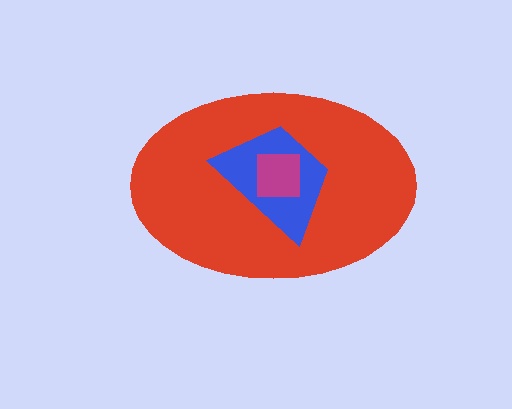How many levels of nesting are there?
3.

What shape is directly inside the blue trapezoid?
The magenta square.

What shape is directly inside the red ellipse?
The blue trapezoid.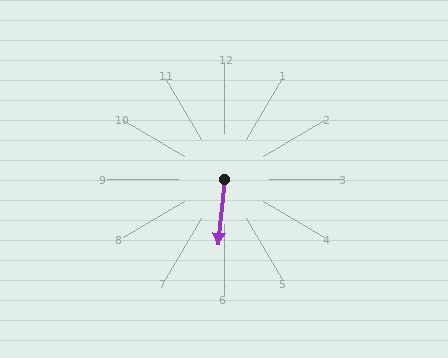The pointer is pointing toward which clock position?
Roughly 6 o'clock.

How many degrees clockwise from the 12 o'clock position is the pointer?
Approximately 186 degrees.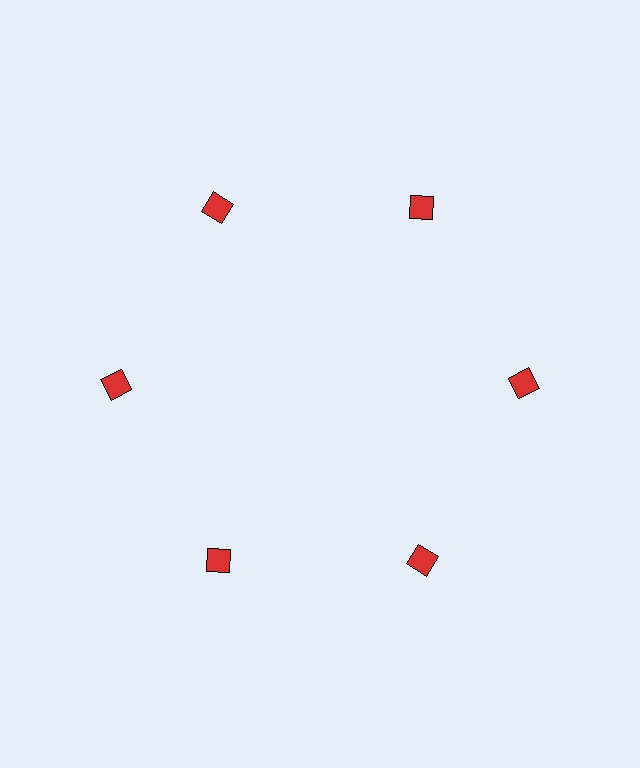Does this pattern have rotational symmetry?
Yes, this pattern has 6-fold rotational symmetry. It looks the same after rotating 60 degrees around the center.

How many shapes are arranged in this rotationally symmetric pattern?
There are 6 shapes, arranged in 6 groups of 1.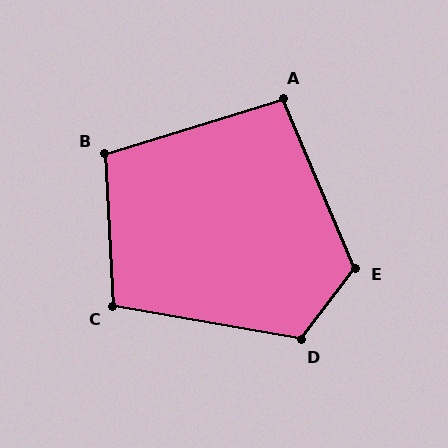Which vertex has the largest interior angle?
E, at approximately 120 degrees.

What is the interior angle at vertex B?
Approximately 104 degrees (obtuse).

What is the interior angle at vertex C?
Approximately 103 degrees (obtuse).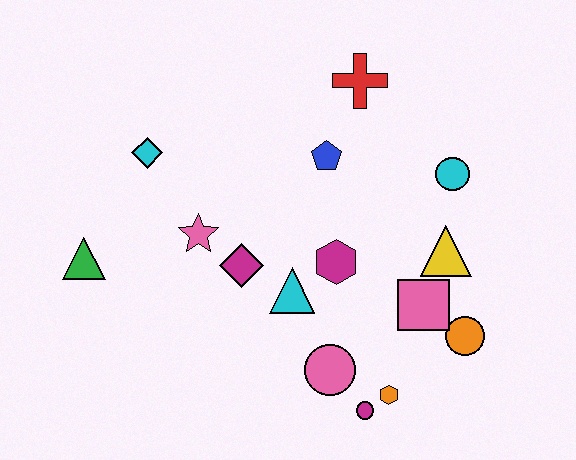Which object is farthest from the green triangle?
The orange circle is farthest from the green triangle.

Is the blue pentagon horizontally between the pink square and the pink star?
Yes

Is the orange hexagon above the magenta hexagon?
No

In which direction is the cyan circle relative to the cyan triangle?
The cyan circle is to the right of the cyan triangle.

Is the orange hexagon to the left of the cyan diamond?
No